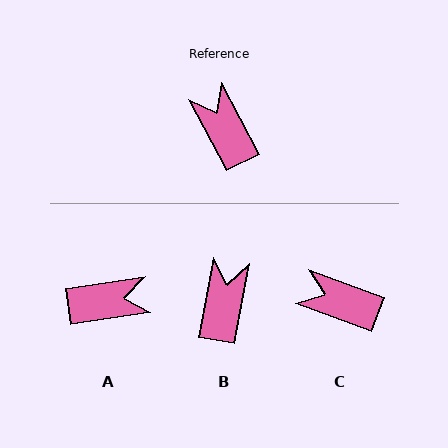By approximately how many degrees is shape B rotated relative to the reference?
Approximately 38 degrees clockwise.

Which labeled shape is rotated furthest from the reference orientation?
A, about 109 degrees away.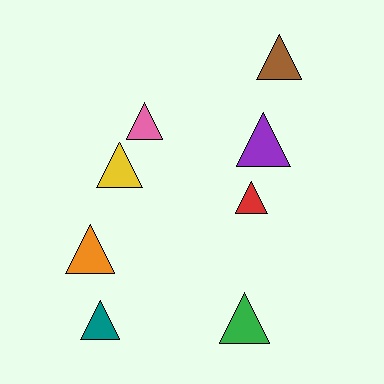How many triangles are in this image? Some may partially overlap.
There are 8 triangles.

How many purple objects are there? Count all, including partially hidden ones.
There is 1 purple object.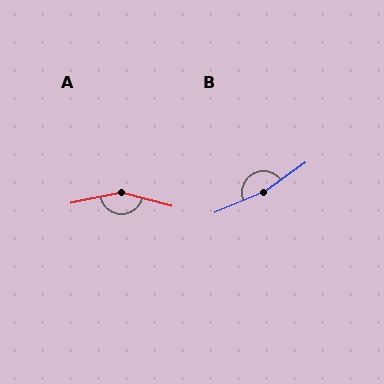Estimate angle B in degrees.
Approximately 167 degrees.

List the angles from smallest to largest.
A (153°), B (167°).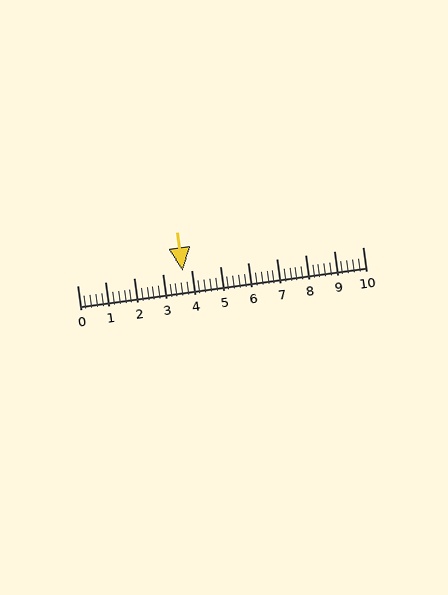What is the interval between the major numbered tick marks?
The major tick marks are spaced 1 units apart.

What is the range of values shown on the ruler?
The ruler shows values from 0 to 10.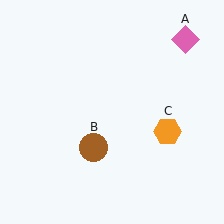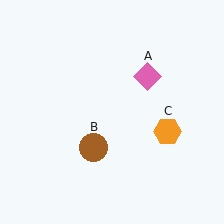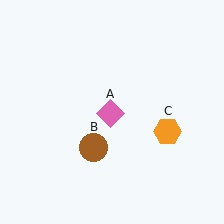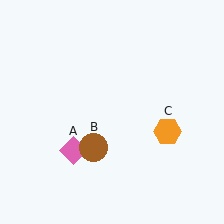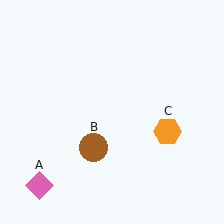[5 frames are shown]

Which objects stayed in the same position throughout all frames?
Brown circle (object B) and orange hexagon (object C) remained stationary.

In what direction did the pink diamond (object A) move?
The pink diamond (object A) moved down and to the left.